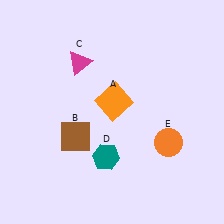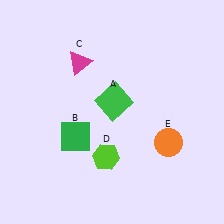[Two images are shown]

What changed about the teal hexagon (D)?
In Image 1, D is teal. In Image 2, it changed to lime.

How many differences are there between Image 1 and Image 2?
There are 3 differences between the two images.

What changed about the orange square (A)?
In Image 1, A is orange. In Image 2, it changed to green.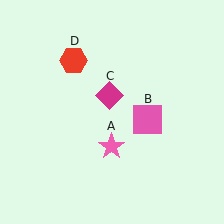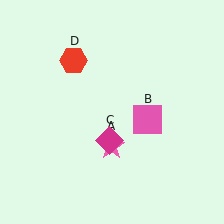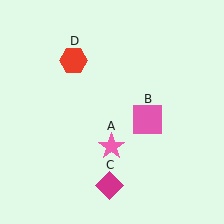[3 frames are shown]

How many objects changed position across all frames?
1 object changed position: magenta diamond (object C).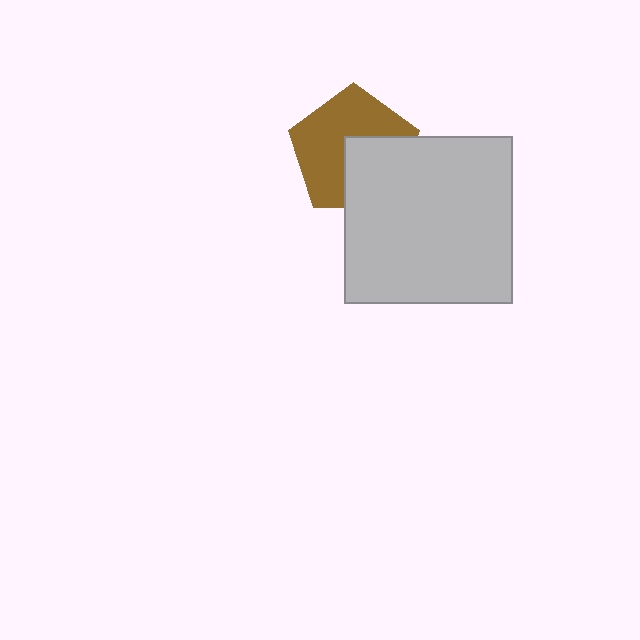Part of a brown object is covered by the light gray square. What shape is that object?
It is a pentagon.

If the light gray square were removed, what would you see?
You would see the complete brown pentagon.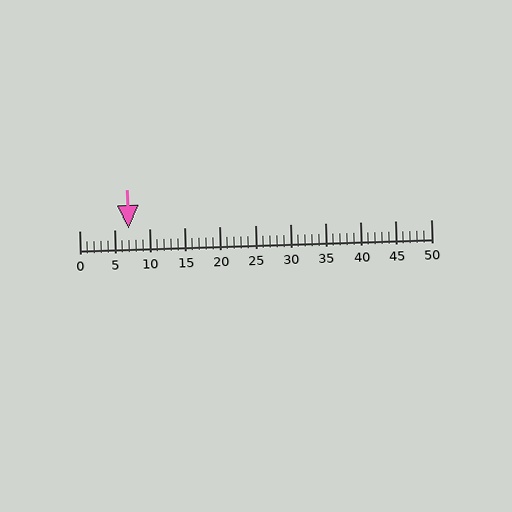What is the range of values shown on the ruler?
The ruler shows values from 0 to 50.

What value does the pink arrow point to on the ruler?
The pink arrow points to approximately 7.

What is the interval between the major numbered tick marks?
The major tick marks are spaced 5 units apart.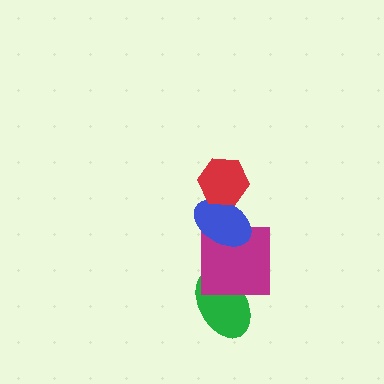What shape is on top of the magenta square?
The blue ellipse is on top of the magenta square.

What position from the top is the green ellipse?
The green ellipse is 4th from the top.